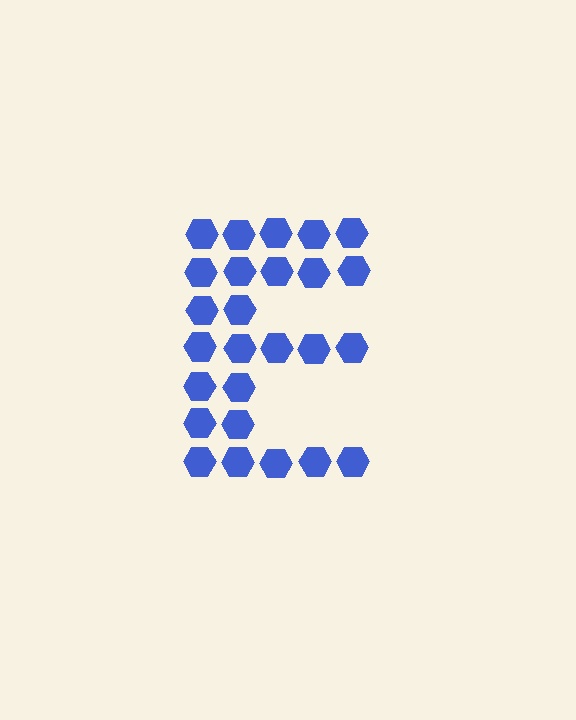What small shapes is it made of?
It is made of small hexagons.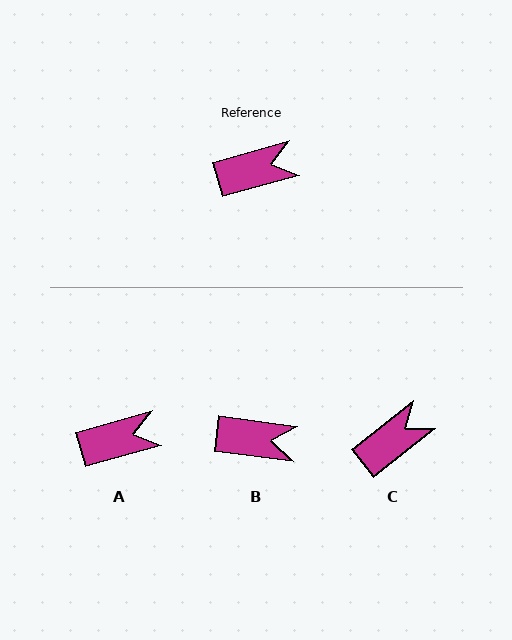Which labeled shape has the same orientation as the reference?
A.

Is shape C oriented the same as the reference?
No, it is off by about 23 degrees.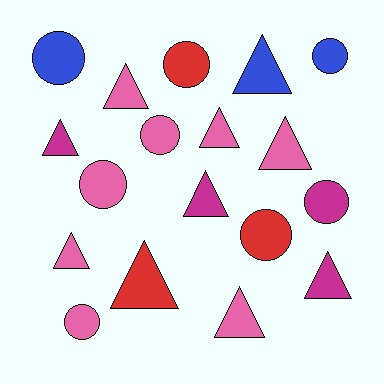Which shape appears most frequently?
Triangle, with 10 objects.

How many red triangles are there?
There is 1 red triangle.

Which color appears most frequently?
Pink, with 8 objects.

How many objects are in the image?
There are 18 objects.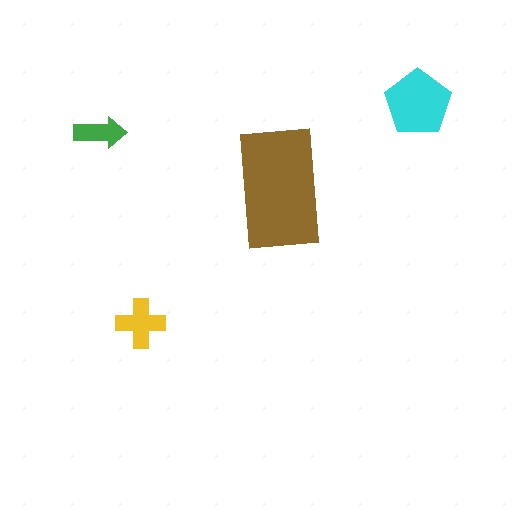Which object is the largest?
The brown rectangle.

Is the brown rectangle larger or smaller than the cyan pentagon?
Larger.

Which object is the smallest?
The green arrow.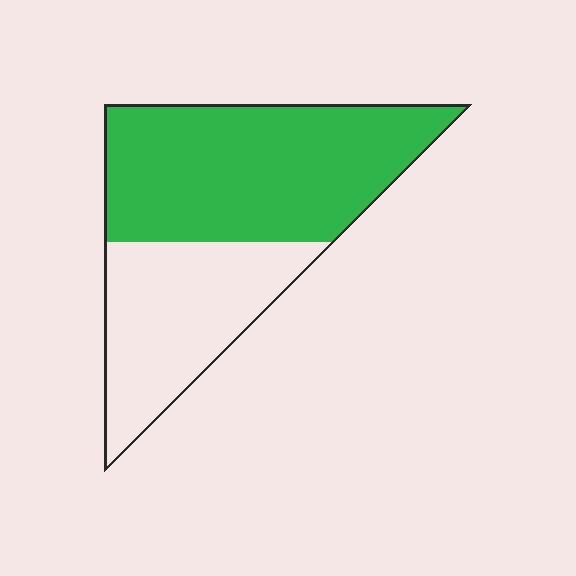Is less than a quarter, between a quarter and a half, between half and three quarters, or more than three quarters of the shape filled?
Between half and three quarters.